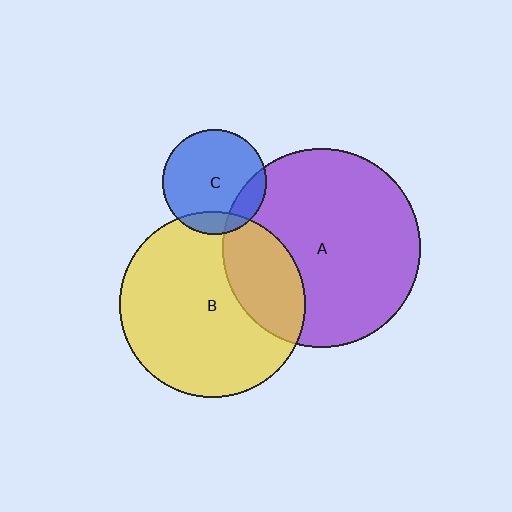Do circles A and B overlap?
Yes.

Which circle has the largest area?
Circle A (purple).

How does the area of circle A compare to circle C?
Approximately 3.6 times.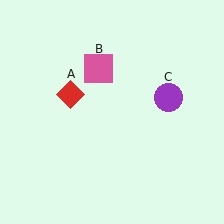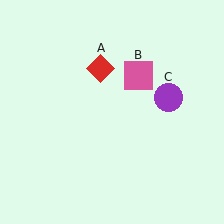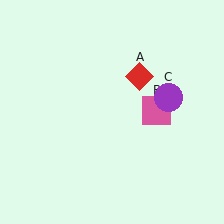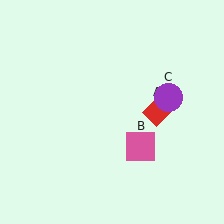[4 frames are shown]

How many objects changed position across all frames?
2 objects changed position: red diamond (object A), pink square (object B).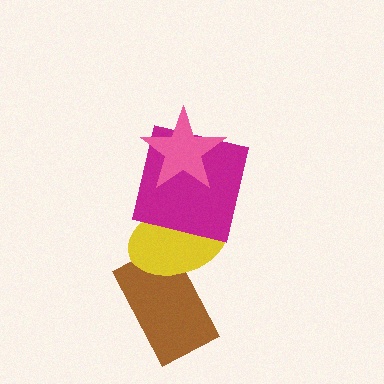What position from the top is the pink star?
The pink star is 1st from the top.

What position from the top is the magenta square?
The magenta square is 2nd from the top.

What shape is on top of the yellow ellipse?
The magenta square is on top of the yellow ellipse.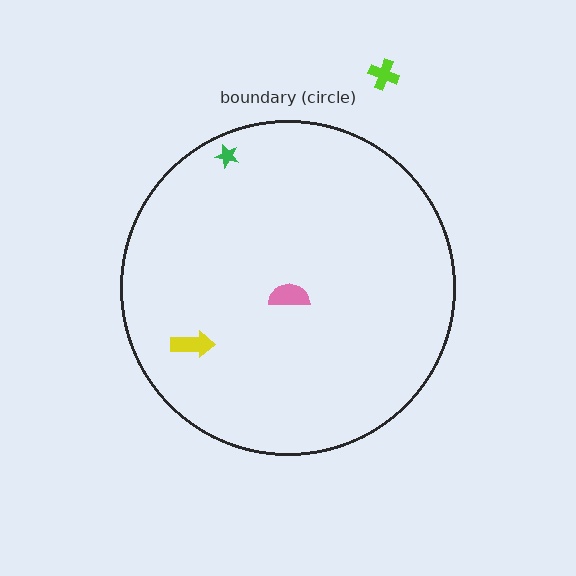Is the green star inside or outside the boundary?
Inside.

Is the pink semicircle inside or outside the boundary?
Inside.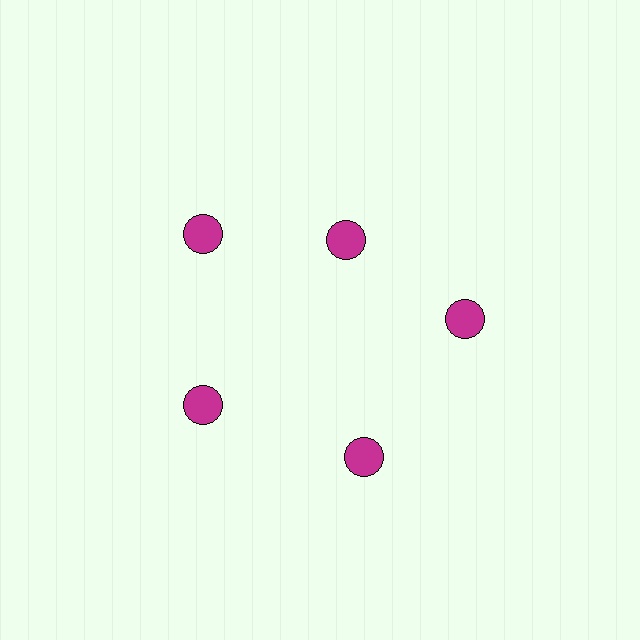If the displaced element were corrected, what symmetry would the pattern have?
It would have 5-fold rotational symmetry — the pattern would map onto itself every 72 degrees.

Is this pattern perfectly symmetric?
No. The 5 magenta circles are arranged in a ring, but one element near the 1 o'clock position is pulled inward toward the center, breaking the 5-fold rotational symmetry.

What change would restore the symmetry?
The symmetry would be restored by moving it outward, back onto the ring so that all 5 circles sit at equal angles and equal distance from the center.